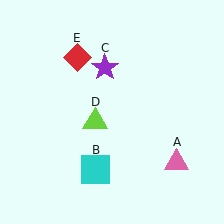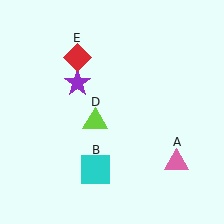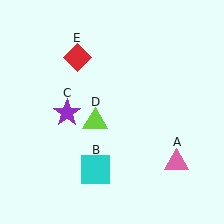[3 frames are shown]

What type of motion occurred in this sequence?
The purple star (object C) rotated counterclockwise around the center of the scene.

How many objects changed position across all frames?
1 object changed position: purple star (object C).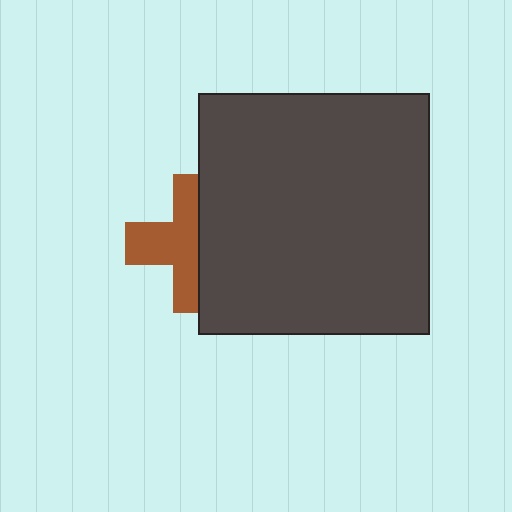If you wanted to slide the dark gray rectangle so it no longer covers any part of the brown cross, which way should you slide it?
Slide it right — that is the most direct way to separate the two shapes.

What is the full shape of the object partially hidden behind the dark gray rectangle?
The partially hidden object is a brown cross.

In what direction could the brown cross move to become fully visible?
The brown cross could move left. That would shift it out from behind the dark gray rectangle entirely.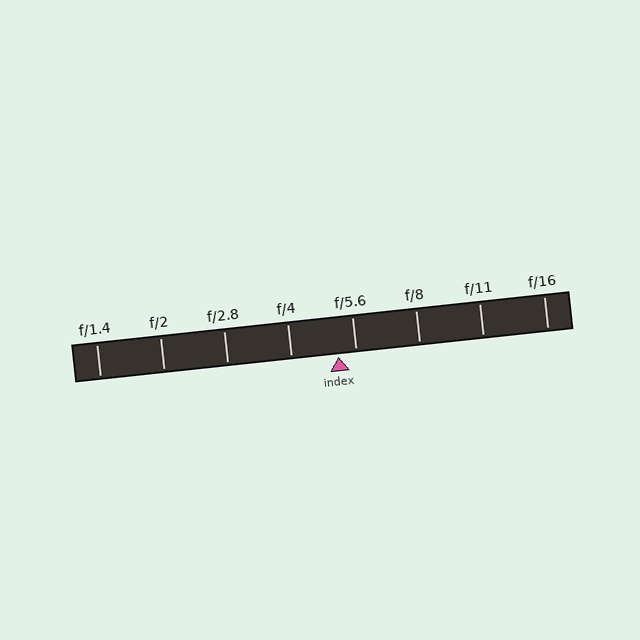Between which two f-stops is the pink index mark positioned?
The index mark is between f/4 and f/5.6.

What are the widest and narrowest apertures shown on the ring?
The widest aperture shown is f/1.4 and the narrowest is f/16.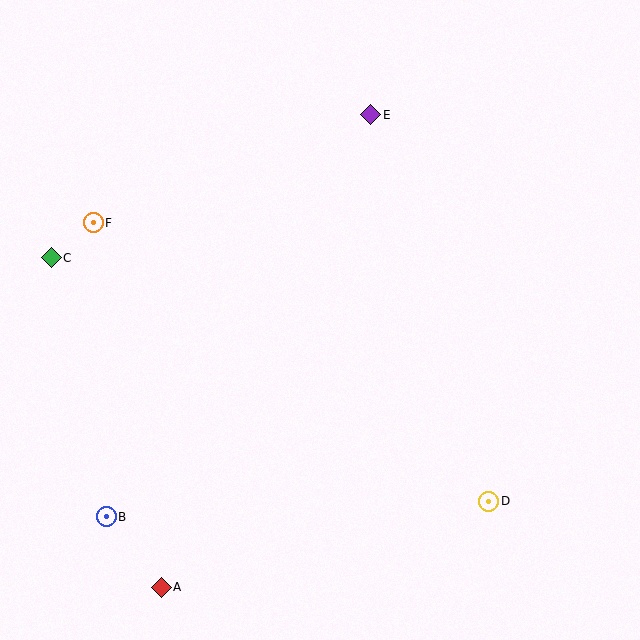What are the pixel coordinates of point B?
Point B is at (106, 517).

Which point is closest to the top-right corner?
Point E is closest to the top-right corner.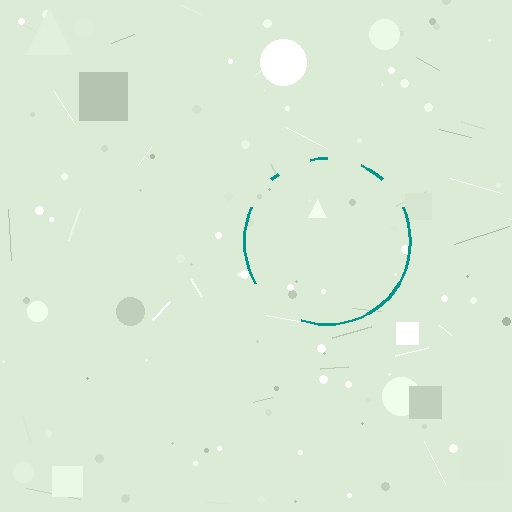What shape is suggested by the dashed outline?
The dashed outline suggests a circle.